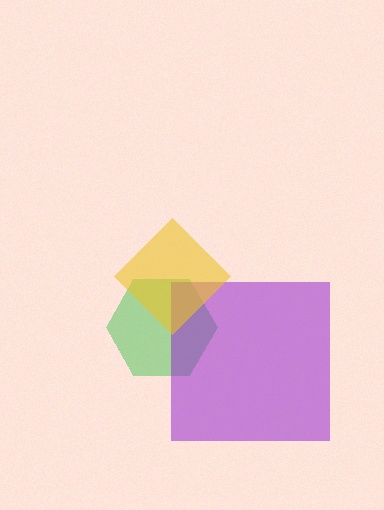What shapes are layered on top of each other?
The layered shapes are: a green hexagon, a purple square, a yellow diamond.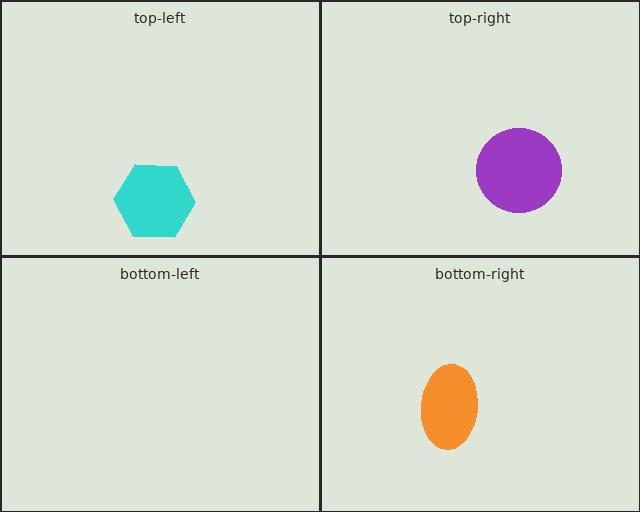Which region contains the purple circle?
The top-right region.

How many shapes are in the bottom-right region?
1.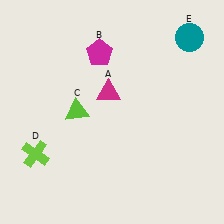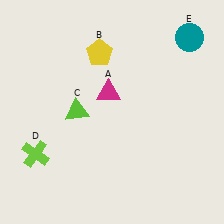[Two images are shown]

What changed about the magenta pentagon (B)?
In Image 1, B is magenta. In Image 2, it changed to yellow.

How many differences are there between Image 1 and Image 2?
There is 1 difference between the two images.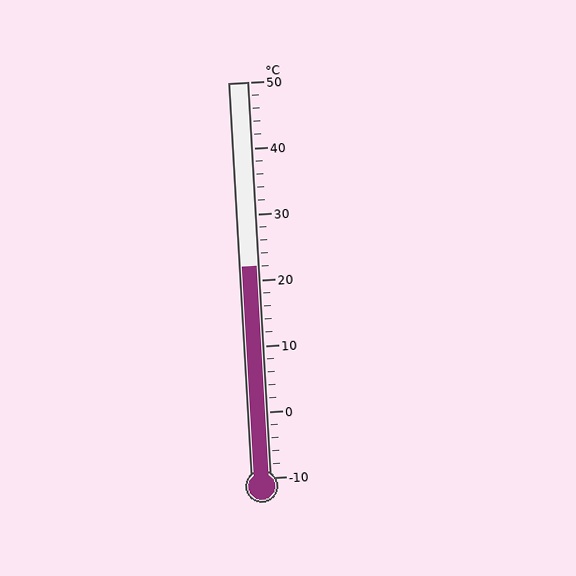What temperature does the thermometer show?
The thermometer shows approximately 22°C.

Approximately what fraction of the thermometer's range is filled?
The thermometer is filled to approximately 55% of its range.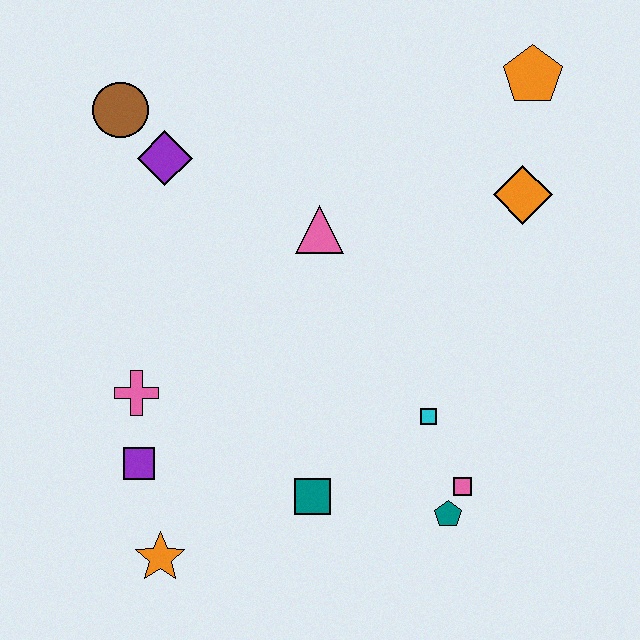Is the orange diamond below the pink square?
No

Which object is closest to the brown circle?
The purple diamond is closest to the brown circle.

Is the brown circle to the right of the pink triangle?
No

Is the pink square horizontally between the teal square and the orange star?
No